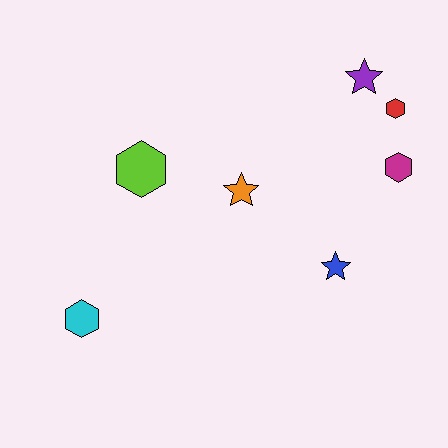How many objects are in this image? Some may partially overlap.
There are 7 objects.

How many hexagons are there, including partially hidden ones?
There are 4 hexagons.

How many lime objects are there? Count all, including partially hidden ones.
There is 1 lime object.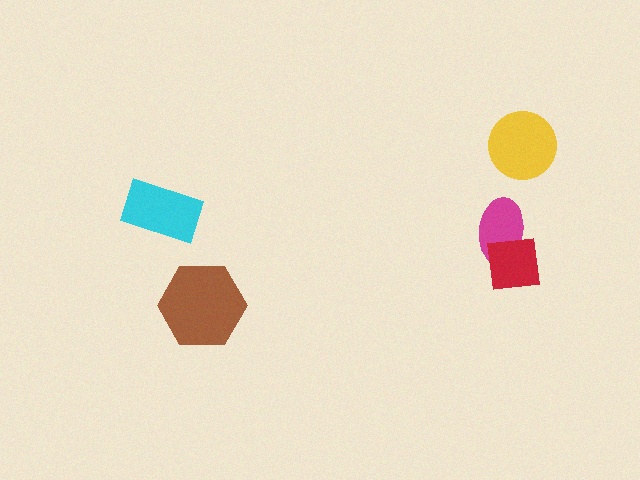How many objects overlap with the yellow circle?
0 objects overlap with the yellow circle.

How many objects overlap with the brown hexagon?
0 objects overlap with the brown hexagon.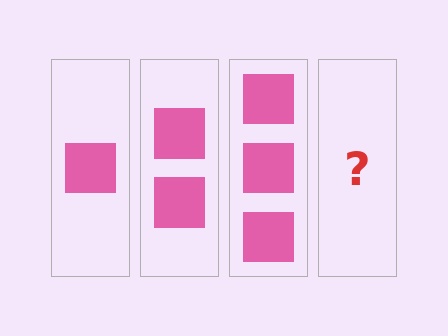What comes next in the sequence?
The next element should be 4 squares.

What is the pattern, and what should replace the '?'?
The pattern is that each step adds one more square. The '?' should be 4 squares.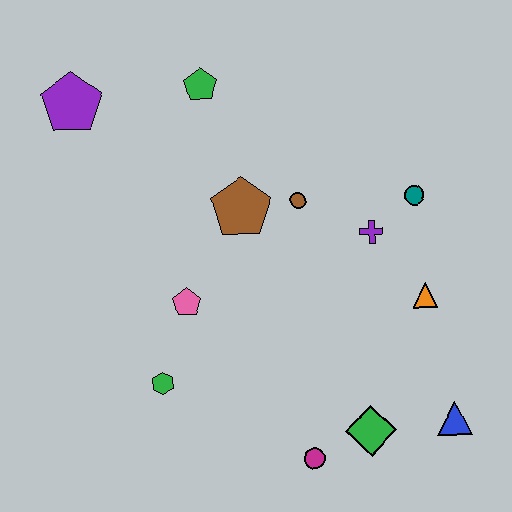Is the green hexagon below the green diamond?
No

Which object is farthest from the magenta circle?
The purple pentagon is farthest from the magenta circle.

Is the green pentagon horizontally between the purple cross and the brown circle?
No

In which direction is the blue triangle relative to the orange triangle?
The blue triangle is below the orange triangle.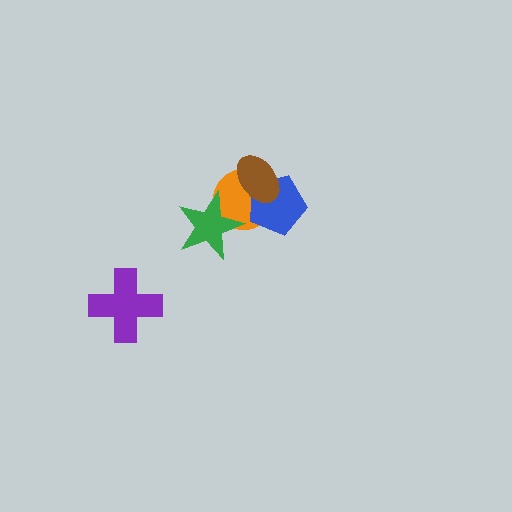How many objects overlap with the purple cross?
0 objects overlap with the purple cross.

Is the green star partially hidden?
No, no other shape covers it.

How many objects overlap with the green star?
1 object overlaps with the green star.